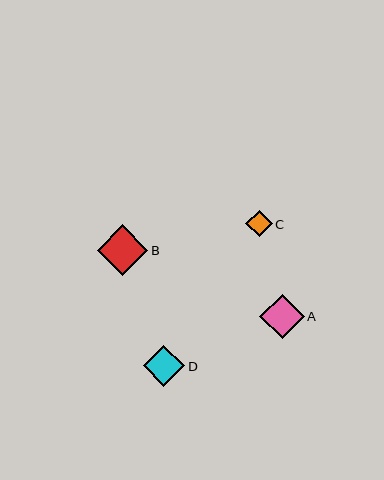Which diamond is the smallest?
Diamond C is the smallest with a size of approximately 26 pixels.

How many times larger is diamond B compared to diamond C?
Diamond B is approximately 1.9 times the size of diamond C.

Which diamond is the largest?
Diamond B is the largest with a size of approximately 51 pixels.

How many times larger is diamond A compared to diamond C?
Diamond A is approximately 1.7 times the size of diamond C.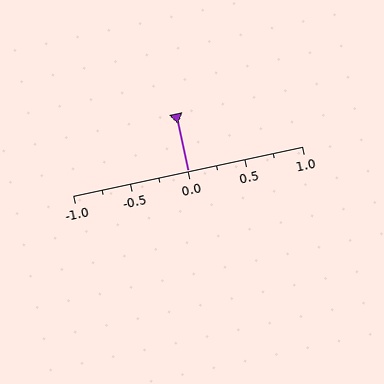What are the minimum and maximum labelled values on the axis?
The axis runs from -1.0 to 1.0.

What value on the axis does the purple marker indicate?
The marker indicates approximately 0.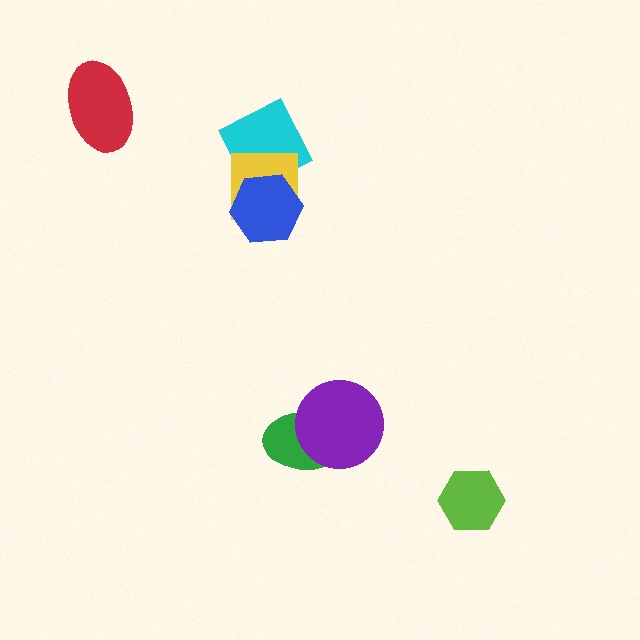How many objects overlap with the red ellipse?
0 objects overlap with the red ellipse.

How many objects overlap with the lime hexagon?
0 objects overlap with the lime hexagon.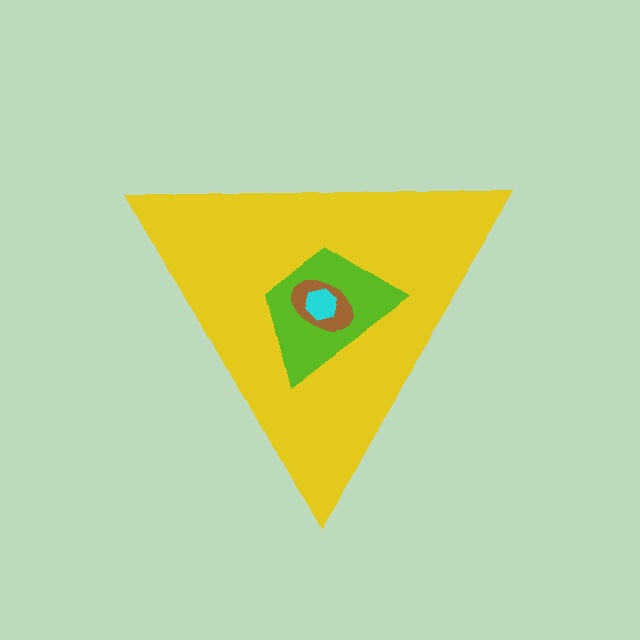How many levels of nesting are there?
4.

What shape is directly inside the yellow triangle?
The lime trapezoid.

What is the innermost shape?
The cyan hexagon.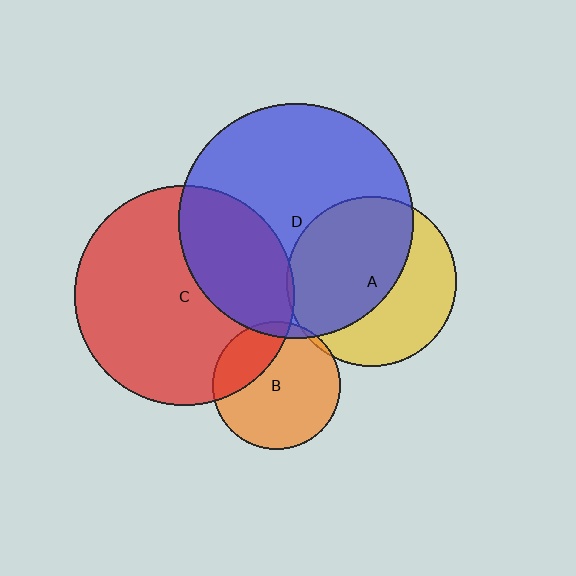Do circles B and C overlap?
Yes.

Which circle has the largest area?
Circle D (blue).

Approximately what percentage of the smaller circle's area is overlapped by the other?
Approximately 25%.